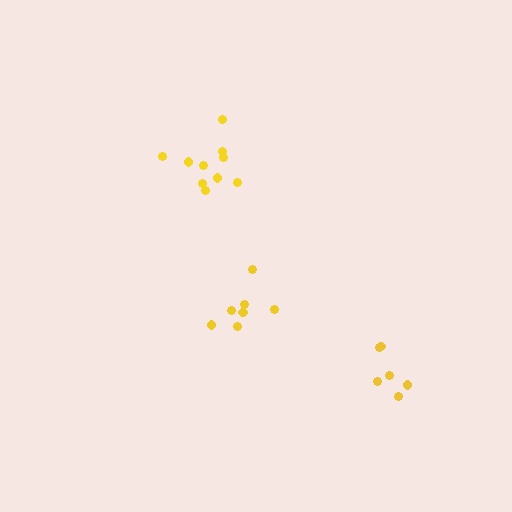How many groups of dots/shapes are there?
There are 3 groups.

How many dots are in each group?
Group 1: 6 dots, Group 2: 10 dots, Group 3: 7 dots (23 total).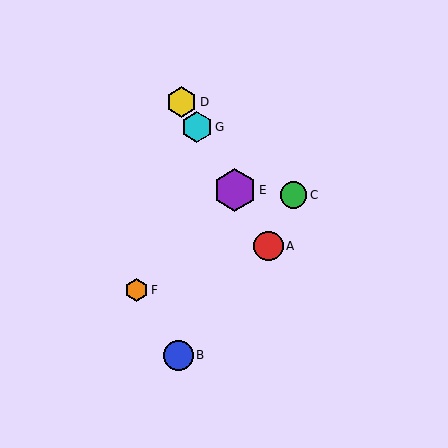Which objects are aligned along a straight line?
Objects A, D, E, G are aligned along a straight line.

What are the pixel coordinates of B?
Object B is at (178, 355).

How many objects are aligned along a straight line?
4 objects (A, D, E, G) are aligned along a straight line.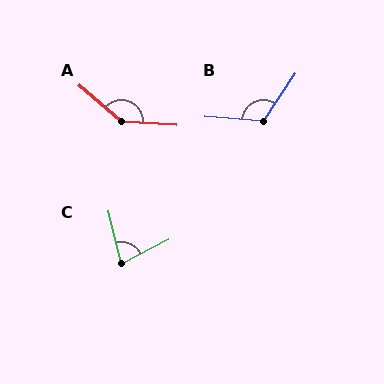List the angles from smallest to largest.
C (76°), B (119°), A (143°).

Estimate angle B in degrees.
Approximately 119 degrees.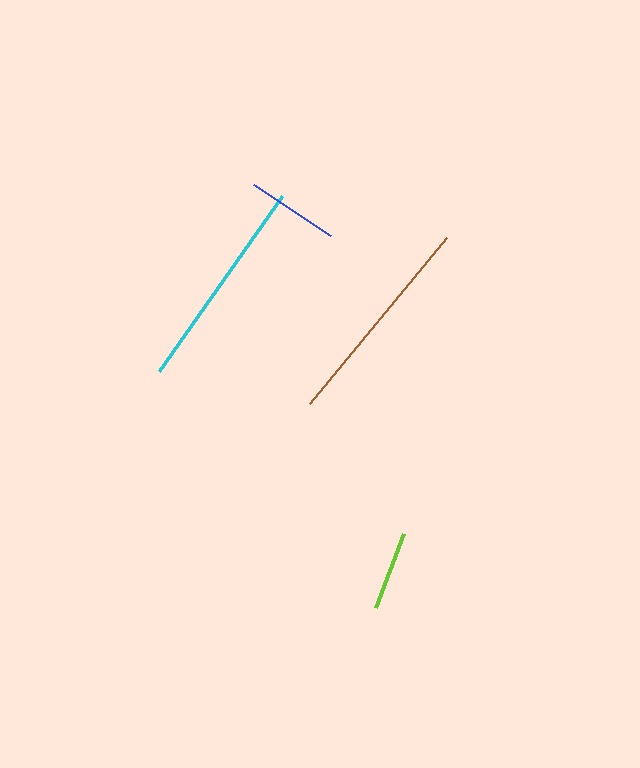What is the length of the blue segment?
The blue segment is approximately 93 pixels long.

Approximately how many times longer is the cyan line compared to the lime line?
The cyan line is approximately 2.7 times the length of the lime line.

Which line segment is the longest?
The brown line is the longest at approximately 216 pixels.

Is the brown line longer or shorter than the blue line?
The brown line is longer than the blue line.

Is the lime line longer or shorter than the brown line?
The brown line is longer than the lime line.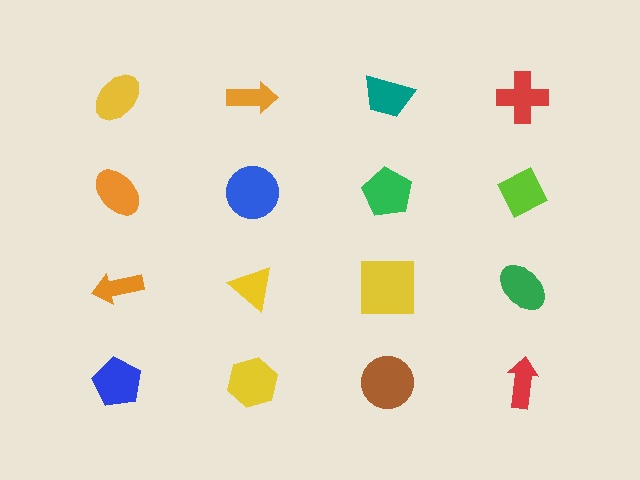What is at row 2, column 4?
A lime diamond.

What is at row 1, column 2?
An orange arrow.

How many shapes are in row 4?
4 shapes.